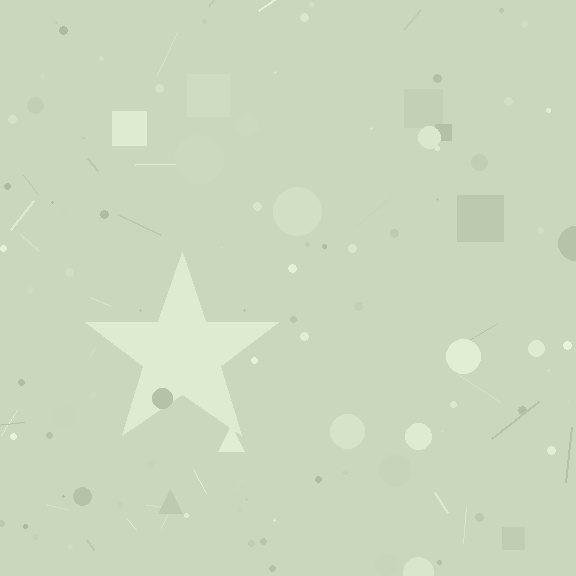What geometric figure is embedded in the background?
A star is embedded in the background.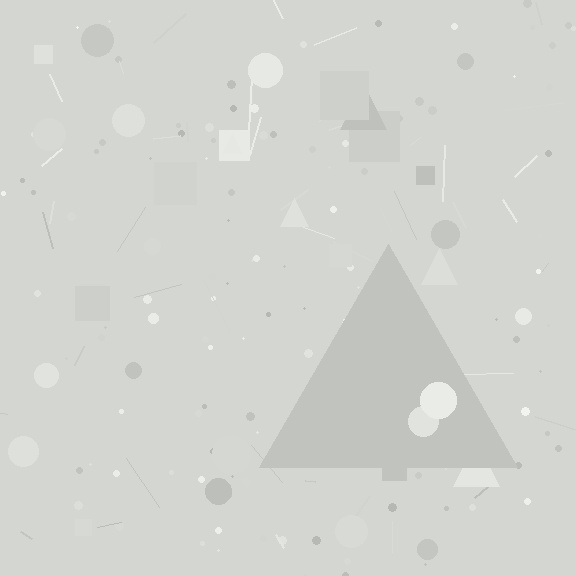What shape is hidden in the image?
A triangle is hidden in the image.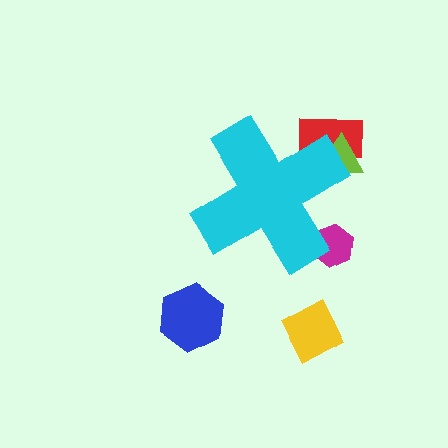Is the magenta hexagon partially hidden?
Yes, the magenta hexagon is partially hidden behind the cyan cross.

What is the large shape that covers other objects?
A cyan cross.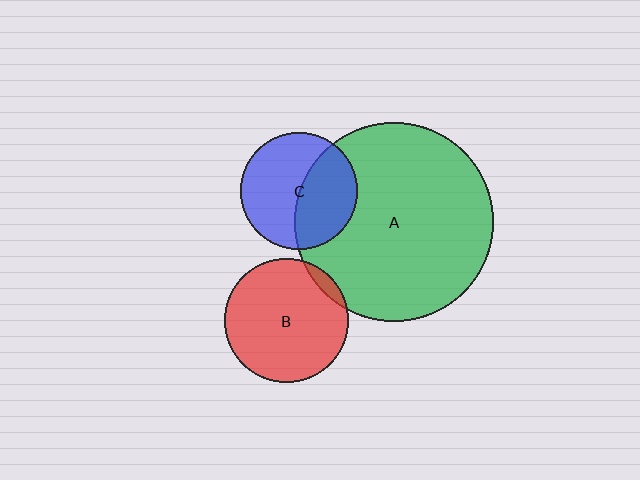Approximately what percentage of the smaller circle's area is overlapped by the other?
Approximately 45%.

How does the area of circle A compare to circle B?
Approximately 2.6 times.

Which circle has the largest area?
Circle A (green).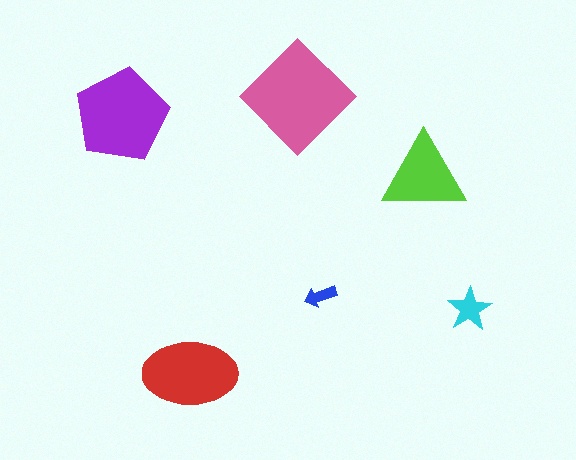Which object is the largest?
The pink diamond.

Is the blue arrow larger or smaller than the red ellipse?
Smaller.